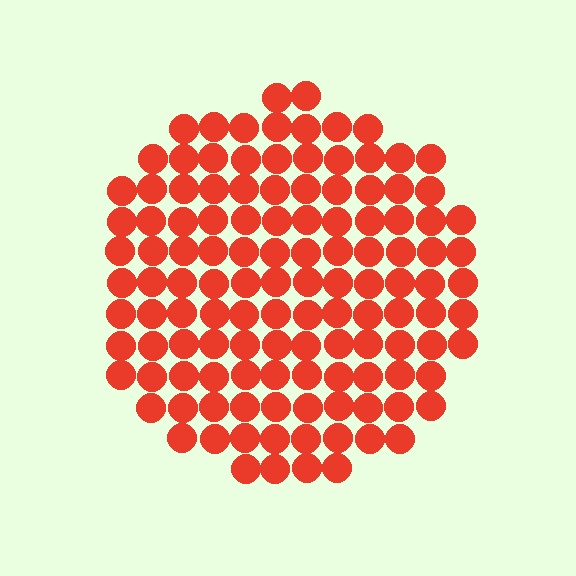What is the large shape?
The large shape is a circle.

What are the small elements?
The small elements are circles.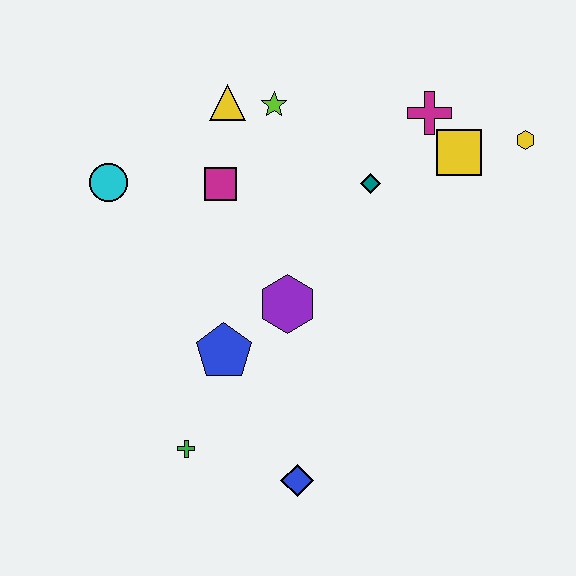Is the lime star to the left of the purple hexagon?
Yes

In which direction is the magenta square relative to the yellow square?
The magenta square is to the left of the yellow square.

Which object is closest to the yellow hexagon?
The yellow square is closest to the yellow hexagon.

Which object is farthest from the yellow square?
The green cross is farthest from the yellow square.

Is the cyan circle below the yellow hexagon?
Yes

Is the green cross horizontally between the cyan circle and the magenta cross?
Yes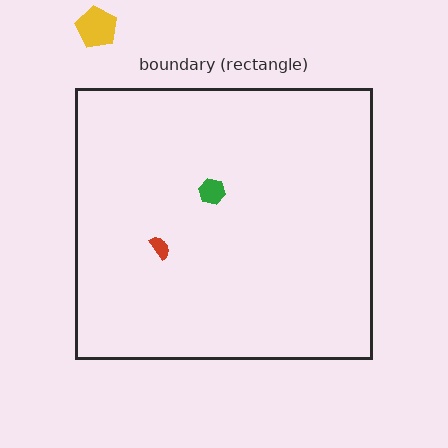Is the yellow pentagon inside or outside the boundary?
Outside.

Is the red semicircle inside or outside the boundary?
Inside.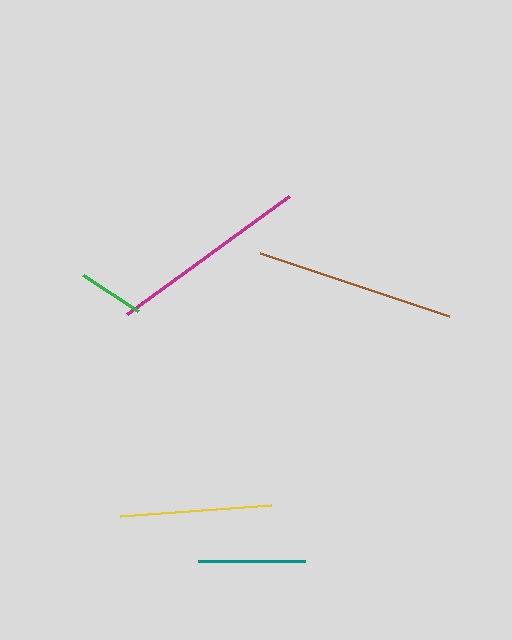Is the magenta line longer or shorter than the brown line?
The magenta line is longer than the brown line.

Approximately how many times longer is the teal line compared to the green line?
The teal line is approximately 1.6 times the length of the green line.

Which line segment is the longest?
The magenta line is the longest at approximately 200 pixels.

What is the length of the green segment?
The green segment is approximately 66 pixels long.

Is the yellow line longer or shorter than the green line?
The yellow line is longer than the green line.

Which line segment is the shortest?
The green line is the shortest at approximately 66 pixels.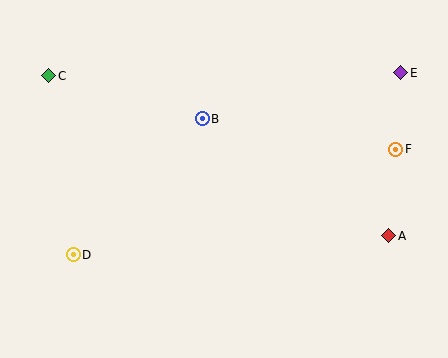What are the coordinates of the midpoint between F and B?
The midpoint between F and B is at (299, 134).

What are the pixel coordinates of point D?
Point D is at (73, 255).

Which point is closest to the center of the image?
Point B at (202, 119) is closest to the center.